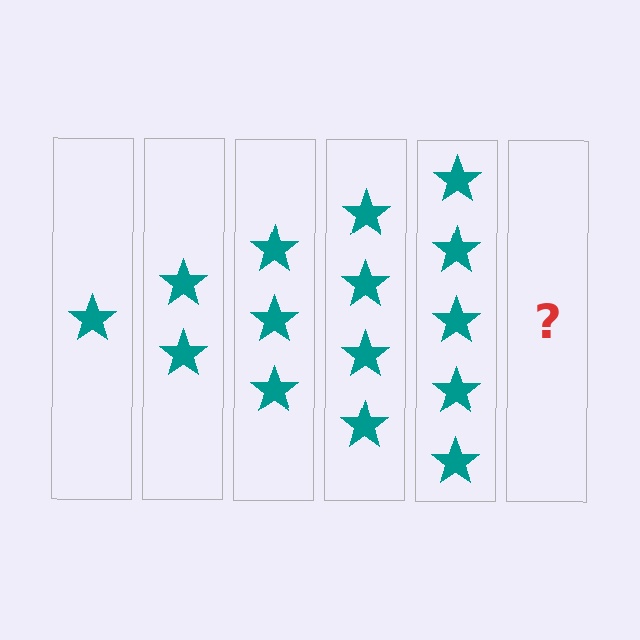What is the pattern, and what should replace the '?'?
The pattern is that each step adds one more star. The '?' should be 6 stars.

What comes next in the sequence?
The next element should be 6 stars.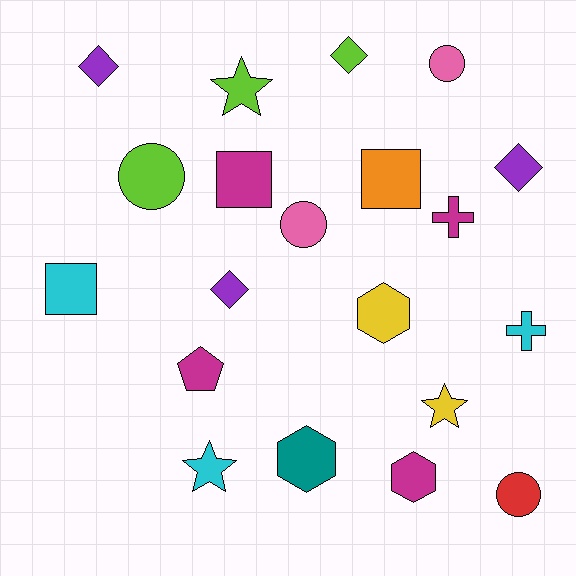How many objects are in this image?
There are 20 objects.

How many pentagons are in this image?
There is 1 pentagon.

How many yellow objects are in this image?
There are 2 yellow objects.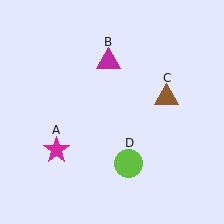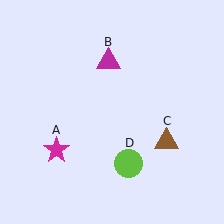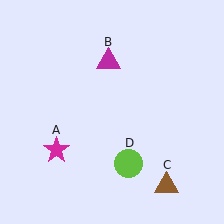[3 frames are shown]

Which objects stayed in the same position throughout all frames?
Magenta star (object A) and magenta triangle (object B) and lime circle (object D) remained stationary.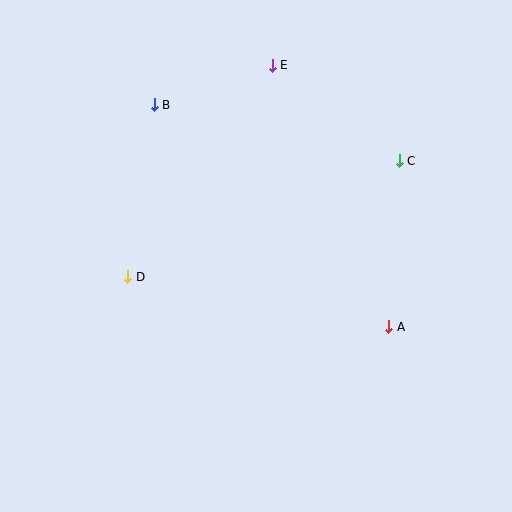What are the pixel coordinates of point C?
Point C is at (399, 161).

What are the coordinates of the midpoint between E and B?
The midpoint between E and B is at (213, 85).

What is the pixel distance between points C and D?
The distance between C and D is 295 pixels.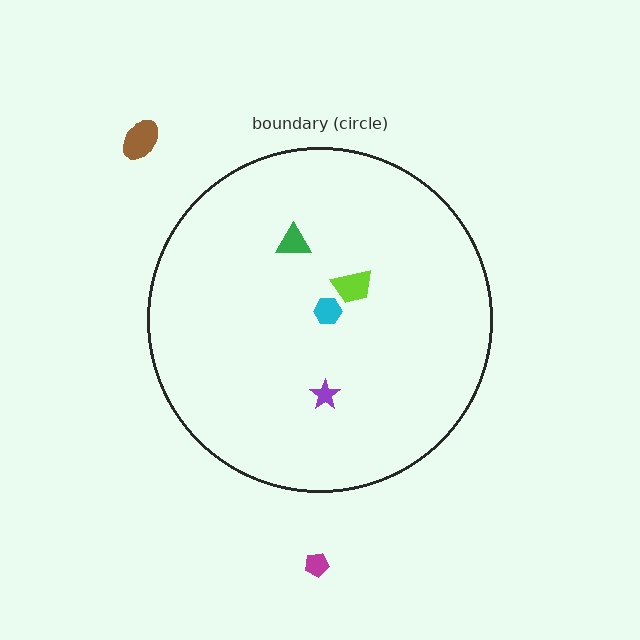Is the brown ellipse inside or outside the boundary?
Outside.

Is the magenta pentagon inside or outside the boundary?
Outside.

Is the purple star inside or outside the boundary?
Inside.